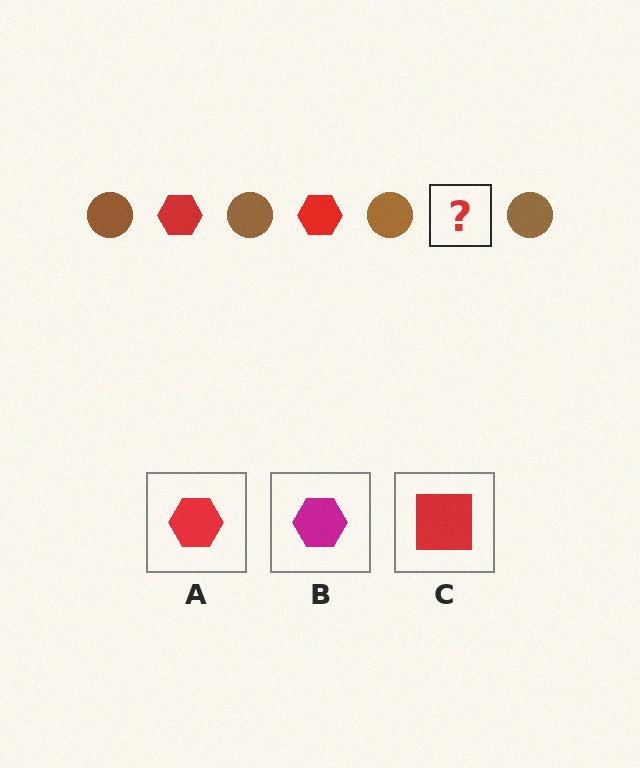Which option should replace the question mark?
Option A.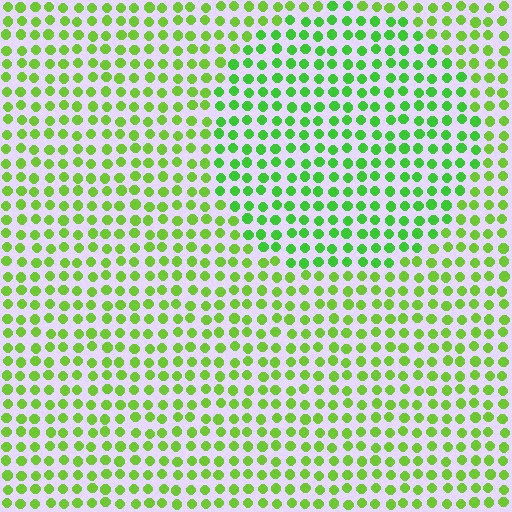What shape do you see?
I see a circle.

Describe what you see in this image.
The image is filled with small lime elements in a uniform arrangement. A circle-shaped region is visible where the elements are tinted to a slightly different hue, forming a subtle color boundary.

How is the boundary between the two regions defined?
The boundary is defined purely by a slight shift in hue (about 21 degrees). Spacing, size, and orientation are identical on both sides.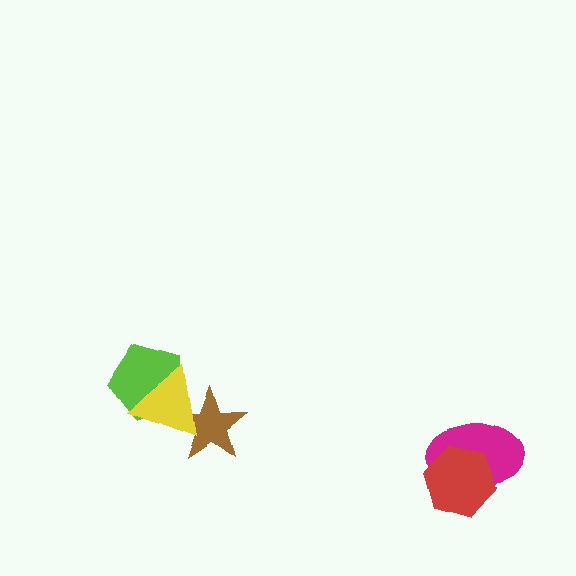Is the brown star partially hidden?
Yes, it is partially covered by another shape.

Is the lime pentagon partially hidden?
Yes, it is partially covered by another shape.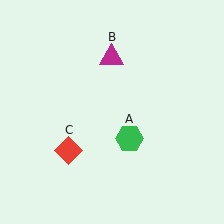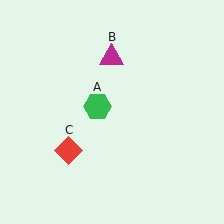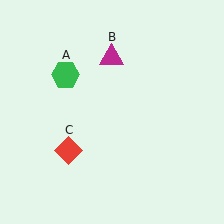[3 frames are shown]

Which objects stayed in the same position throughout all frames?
Magenta triangle (object B) and red diamond (object C) remained stationary.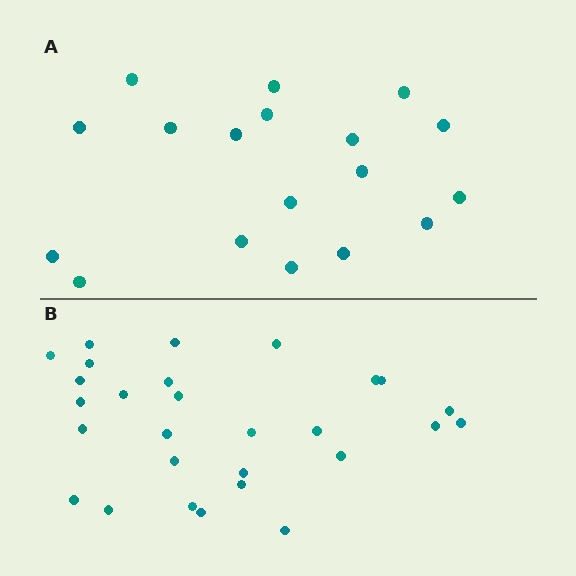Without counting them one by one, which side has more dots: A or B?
Region B (the bottom region) has more dots.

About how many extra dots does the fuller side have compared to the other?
Region B has roughly 10 or so more dots than region A.